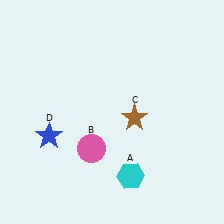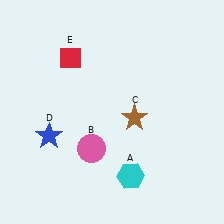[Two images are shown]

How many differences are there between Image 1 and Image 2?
There is 1 difference between the two images.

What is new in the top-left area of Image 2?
A red diamond (E) was added in the top-left area of Image 2.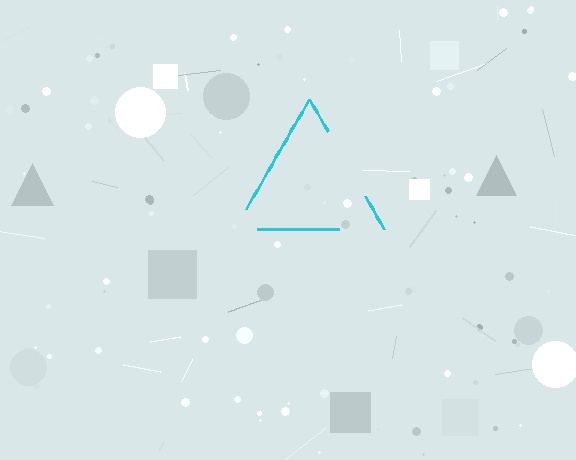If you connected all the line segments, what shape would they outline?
They would outline a triangle.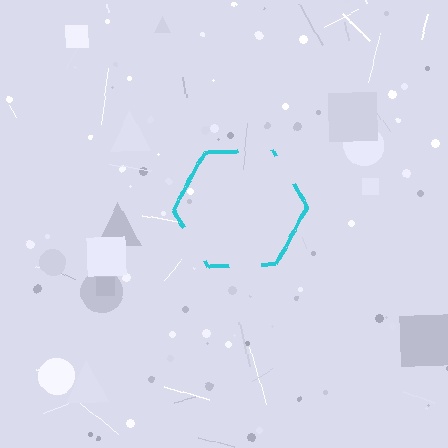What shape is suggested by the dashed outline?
The dashed outline suggests a hexagon.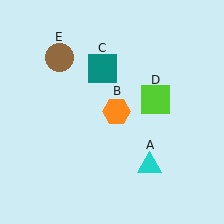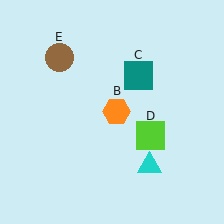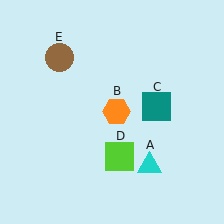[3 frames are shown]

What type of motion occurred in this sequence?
The teal square (object C), lime square (object D) rotated clockwise around the center of the scene.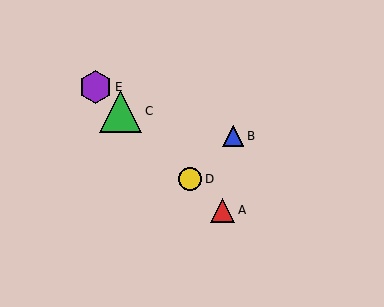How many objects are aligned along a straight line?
4 objects (A, C, D, E) are aligned along a straight line.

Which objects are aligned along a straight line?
Objects A, C, D, E are aligned along a straight line.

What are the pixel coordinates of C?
Object C is at (120, 111).